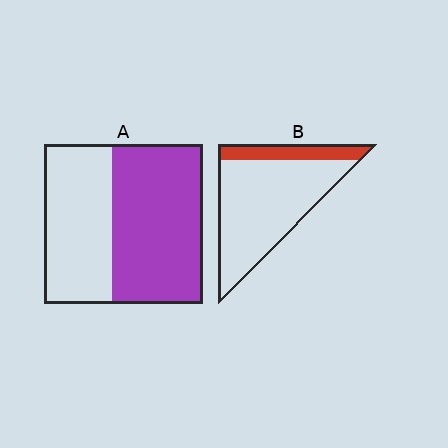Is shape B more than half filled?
No.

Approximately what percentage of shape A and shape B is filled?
A is approximately 55% and B is approximately 20%.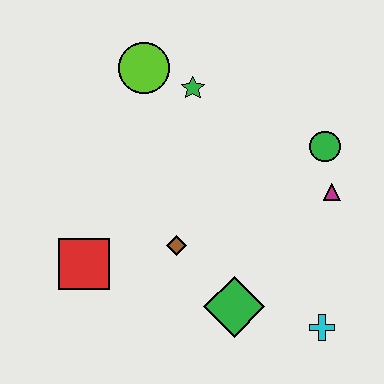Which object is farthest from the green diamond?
The lime circle is farthest from the green diamond.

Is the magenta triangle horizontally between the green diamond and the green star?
No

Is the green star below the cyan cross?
No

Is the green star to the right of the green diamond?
No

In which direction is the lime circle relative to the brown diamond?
The lime circle is above the brown diamond.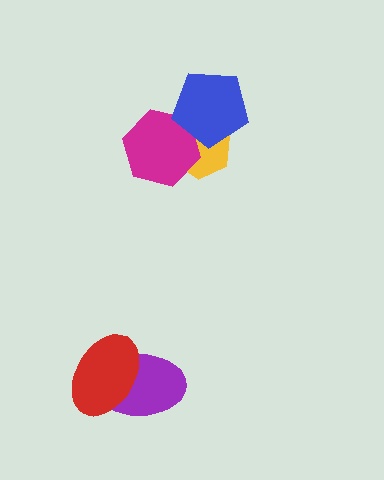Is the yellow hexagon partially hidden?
Yes, it is partially covered by another shape.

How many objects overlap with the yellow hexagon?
2 objects overlap with the yellow hexagon.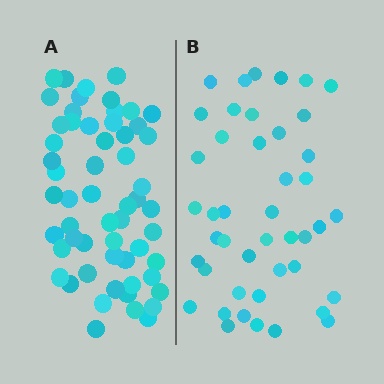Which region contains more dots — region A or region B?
Region A (the left region) has more dots.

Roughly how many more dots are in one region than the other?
Region A has approximately 15 more dots than region B.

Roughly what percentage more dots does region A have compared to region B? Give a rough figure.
About 30% more.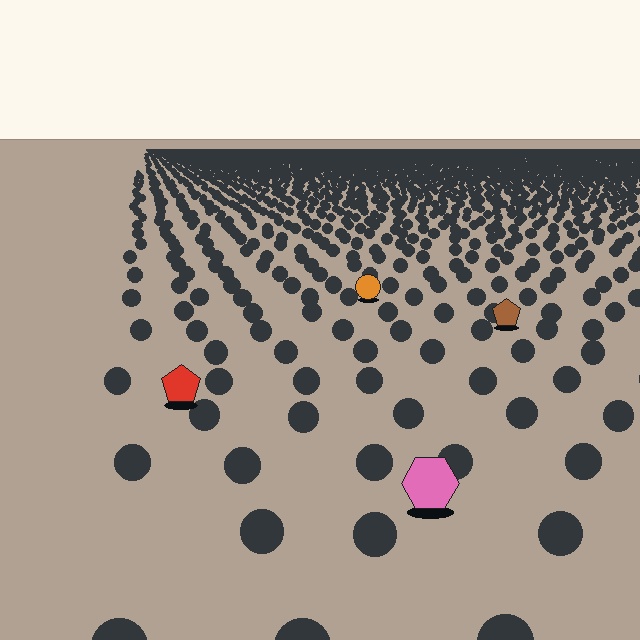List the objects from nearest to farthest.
From nearest to farthest: the pink hexagon, the red pentagon, the brown pentagon, the orange circle.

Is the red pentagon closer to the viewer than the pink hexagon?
No. The pink hexagon is closer — you can tell from the texture gradient: the ground texture is coarser near it.